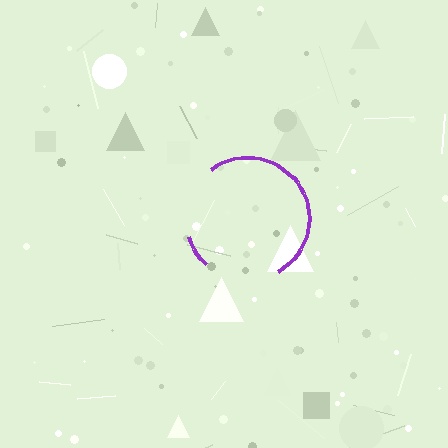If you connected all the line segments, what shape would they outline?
They would outline a circle.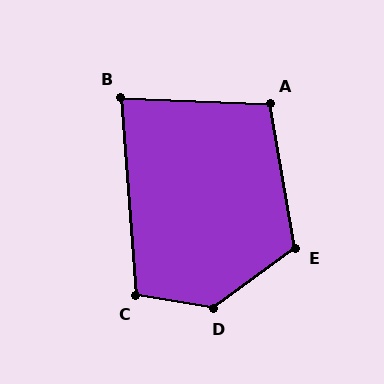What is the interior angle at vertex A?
Approximately 102 degrees (obtuse).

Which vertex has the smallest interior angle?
B, at approximately 84 degrees.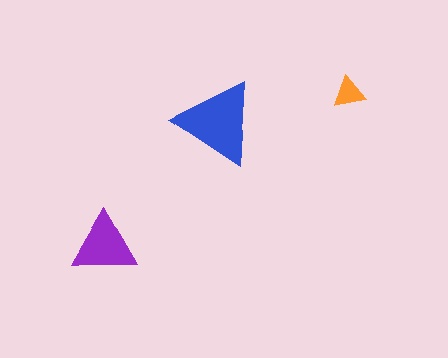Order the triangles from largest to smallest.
the blue one, the purple one, the orange one.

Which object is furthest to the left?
The purple triangle is leftmost.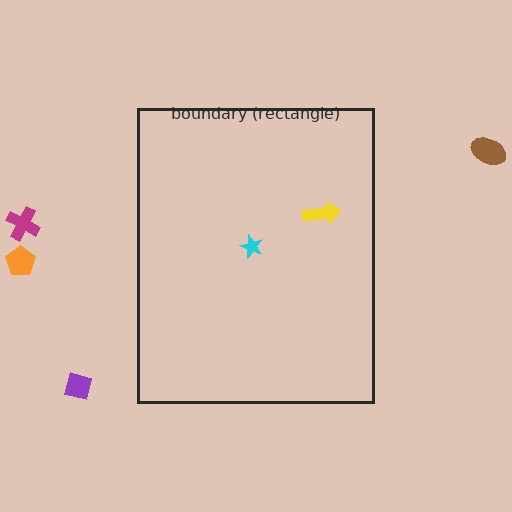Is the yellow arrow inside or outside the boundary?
Inside.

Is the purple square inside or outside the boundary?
Outside.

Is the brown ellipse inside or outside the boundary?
Outside.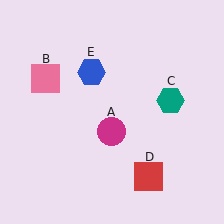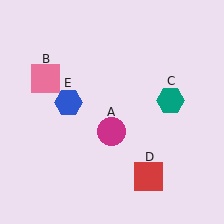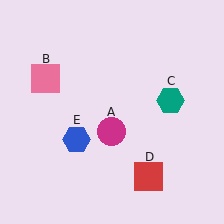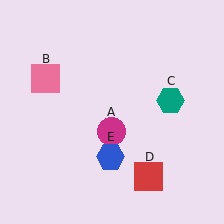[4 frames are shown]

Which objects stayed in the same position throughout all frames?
Magenta circle (object A) and pink square (object B) and teal hexagon (object C) and red square (object D) remained stationary.